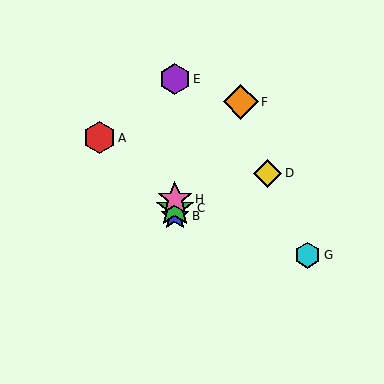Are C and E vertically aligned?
Yes, both are at x≈175.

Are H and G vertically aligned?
No, H is at x≈175 and G is at x≈308.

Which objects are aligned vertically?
Objects B, C, E, H are aligned vertically.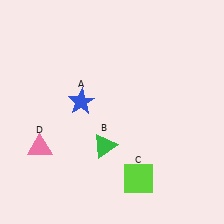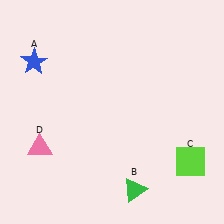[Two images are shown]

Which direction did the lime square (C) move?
The lime square (C) moved right.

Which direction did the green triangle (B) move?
The green triangle (B) moved down.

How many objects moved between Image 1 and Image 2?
3 objects moved between the two images.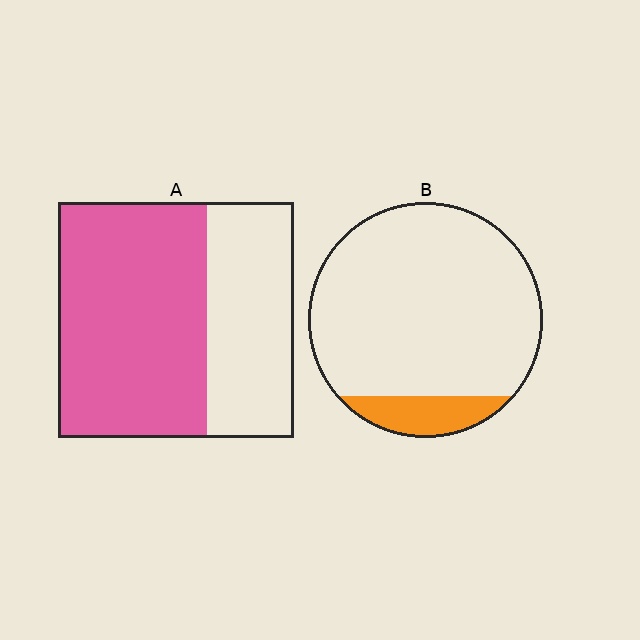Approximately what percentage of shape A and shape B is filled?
A is approximately 65% and B is approximately 10%.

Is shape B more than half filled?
No.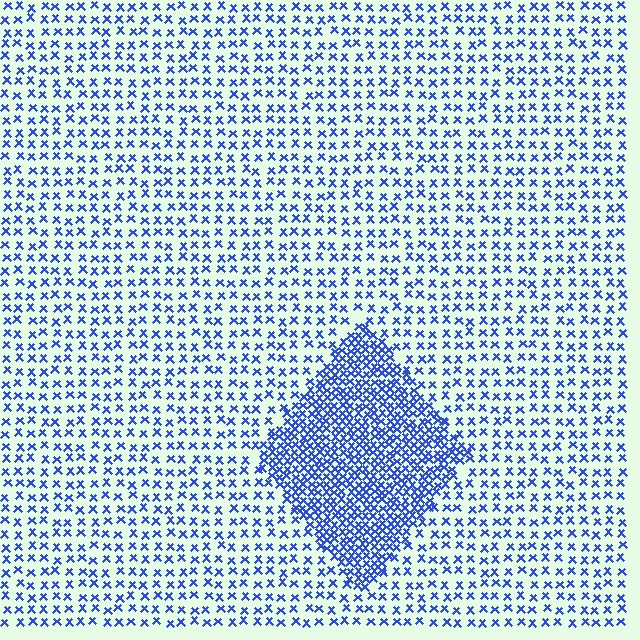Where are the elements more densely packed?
The elements are more densely packed inside the diamond boundary.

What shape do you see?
I see a diamond.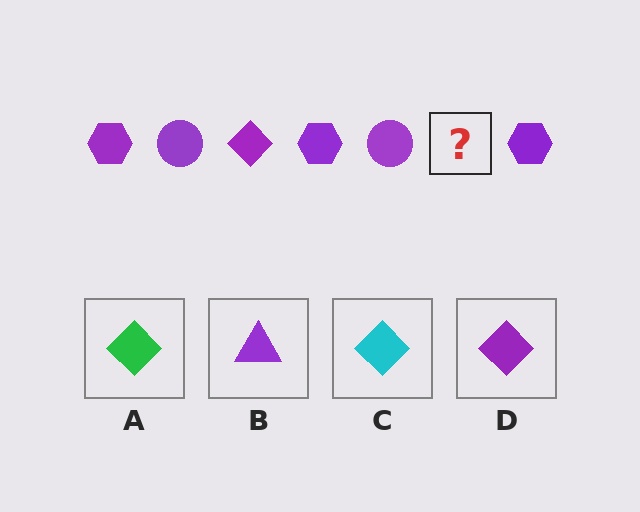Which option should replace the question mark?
Option D.